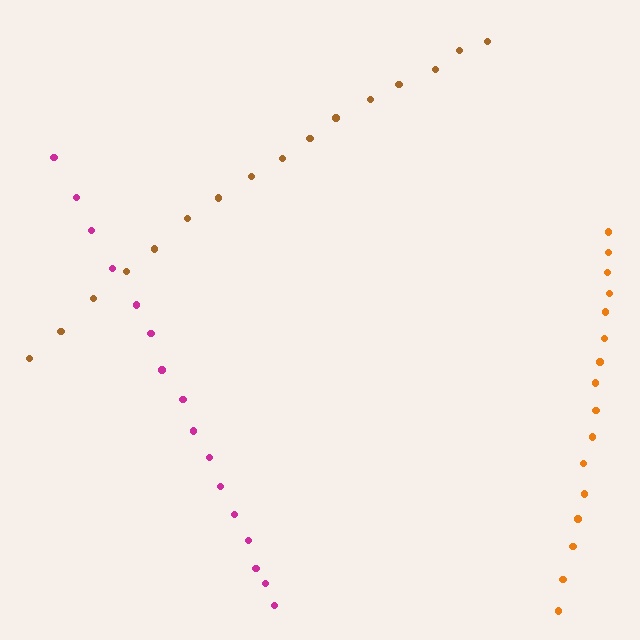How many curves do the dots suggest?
There are 3 distinct paths.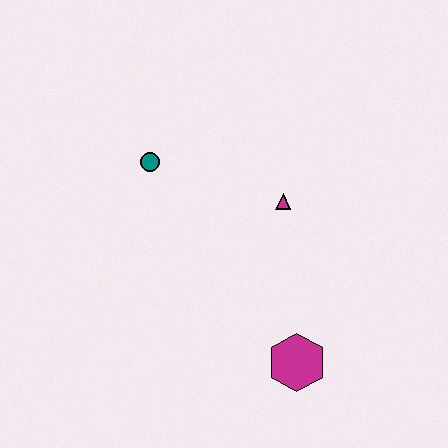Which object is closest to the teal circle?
The magenta triangle is closest to the teal circle.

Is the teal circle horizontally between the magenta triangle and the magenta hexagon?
No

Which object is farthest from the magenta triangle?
The magenta hexagon is farthest from the magenta triangle.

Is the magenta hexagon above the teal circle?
No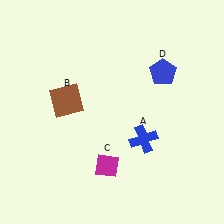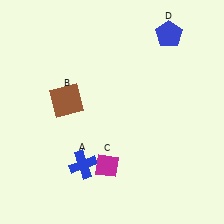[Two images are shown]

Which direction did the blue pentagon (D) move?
The blue pentagon (D) moved up.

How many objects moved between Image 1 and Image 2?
2 objects moved between the two images.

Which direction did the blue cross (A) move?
The blue cross (A) moved left.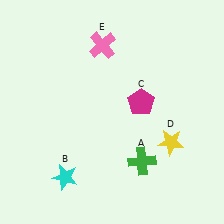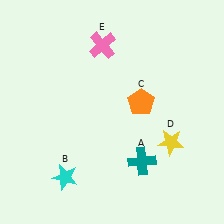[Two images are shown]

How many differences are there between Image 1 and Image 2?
There are 2 differences between the two images.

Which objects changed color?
A changed from green to teal. C changed from magenta to orange.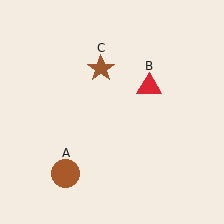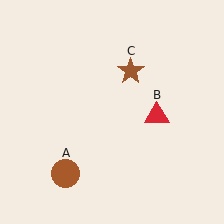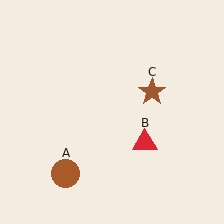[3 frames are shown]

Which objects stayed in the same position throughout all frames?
Brown circle (object A) remained stationary.